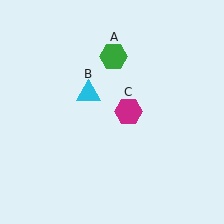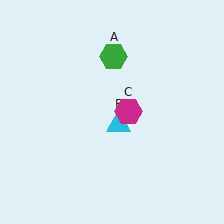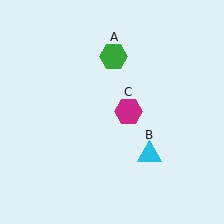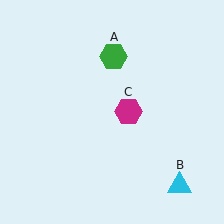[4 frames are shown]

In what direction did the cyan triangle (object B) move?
The cyan triangle (object B) moved down and to the right.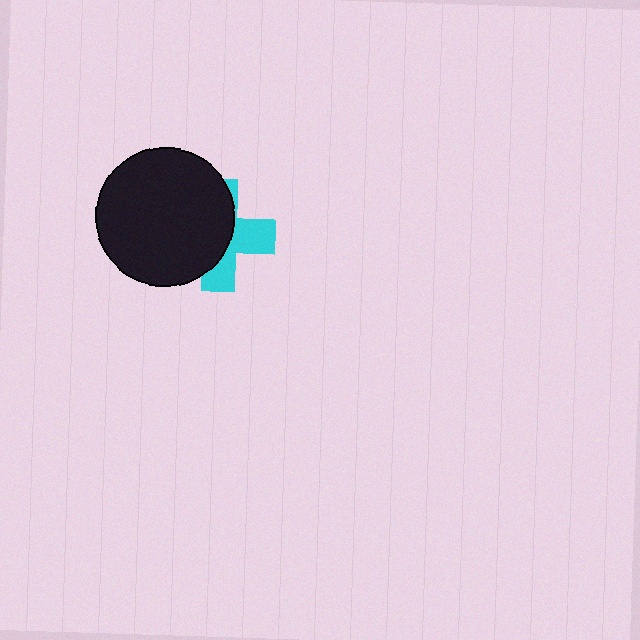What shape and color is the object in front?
The object in front is a black circle.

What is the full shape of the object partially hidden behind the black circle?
The partially hidden object is a cyan cross.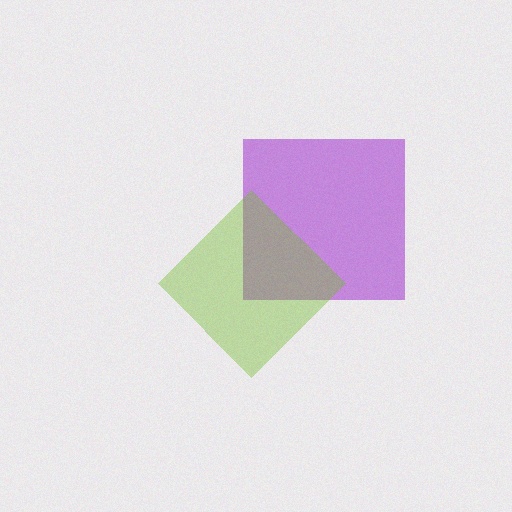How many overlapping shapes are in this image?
There are 2 overlapping shapes in the image.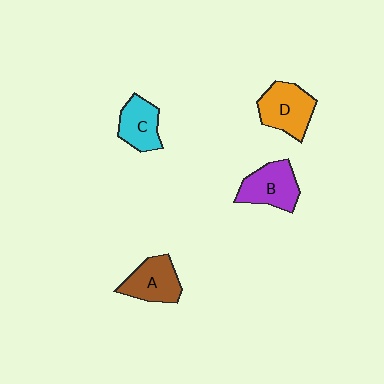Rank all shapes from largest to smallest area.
From largest to smallest: D (orange), B (purple), A (brown), C (cyan).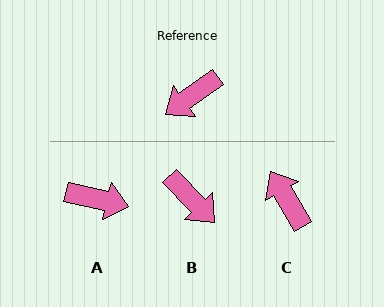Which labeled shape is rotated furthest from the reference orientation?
A, about 131 degrees away.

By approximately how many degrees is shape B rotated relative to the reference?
Approximately 98 degrees counter-clockwise.